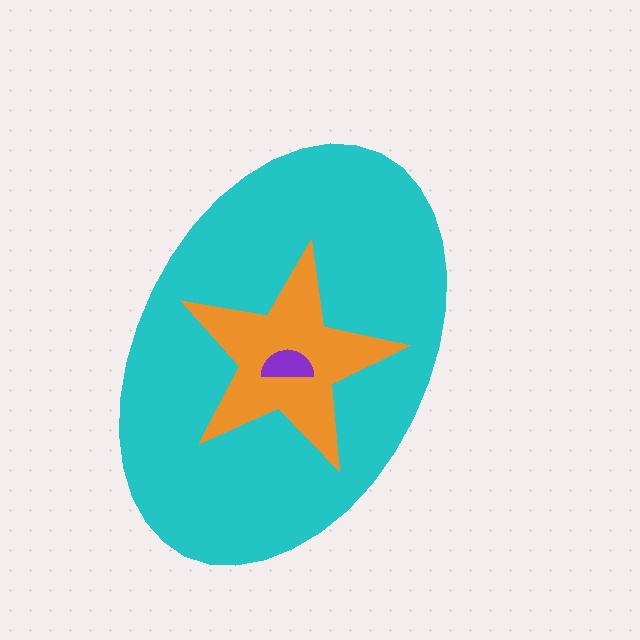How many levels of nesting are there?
3.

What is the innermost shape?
The purple semicircle.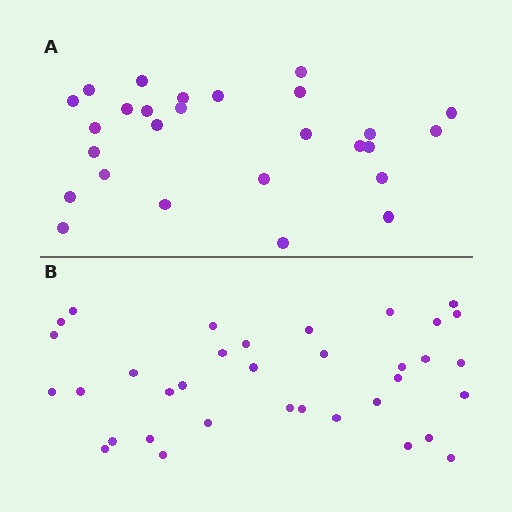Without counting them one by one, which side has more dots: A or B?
Region B (the bottom region) has more dots.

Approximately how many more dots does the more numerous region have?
Region B has roughly 8 or so more dots than region A.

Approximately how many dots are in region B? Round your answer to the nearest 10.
About 40 dots. (The exact count is 35, which rounds to 40.)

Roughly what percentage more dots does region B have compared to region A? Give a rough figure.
About 30% more.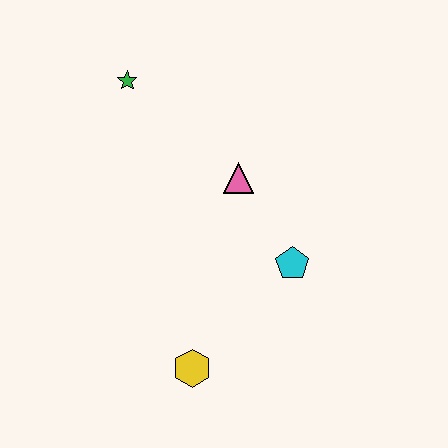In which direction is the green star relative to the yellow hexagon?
The green star is above the yellow hexagon.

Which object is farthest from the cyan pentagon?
The green star is farthest from the cyan pentagon.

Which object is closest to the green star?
The pink triangle is closest to the green star.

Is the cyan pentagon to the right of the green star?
Yes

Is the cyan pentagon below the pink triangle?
Yes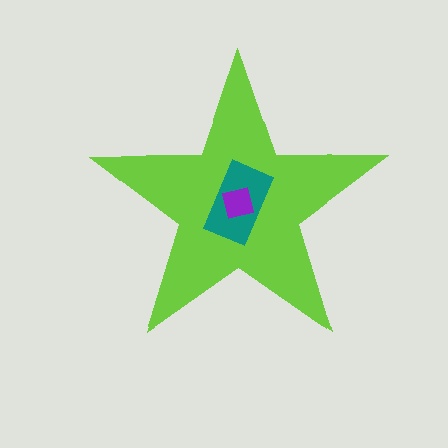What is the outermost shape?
The lime star.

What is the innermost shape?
The purple square.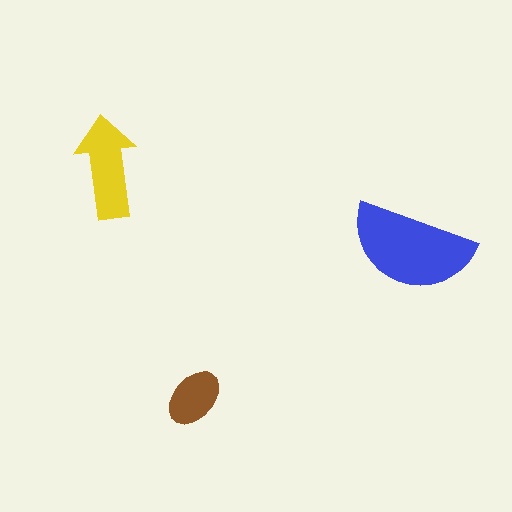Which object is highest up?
The yellow arrow is topmost.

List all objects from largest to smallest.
The blue semicircle, the yellow arrow, the brown ellipse.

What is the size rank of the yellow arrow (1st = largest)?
2nd.